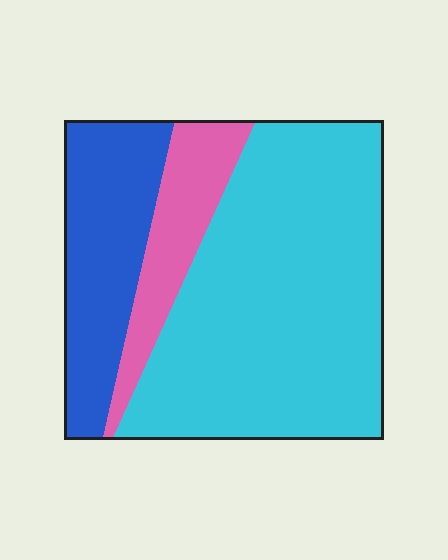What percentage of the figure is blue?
Blue covers 23% of the figure.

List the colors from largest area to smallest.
From largest to smallest: cyan, blue, pink.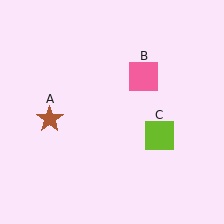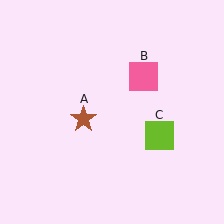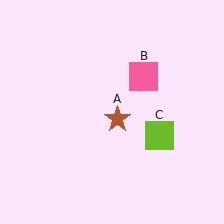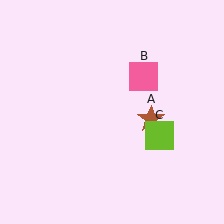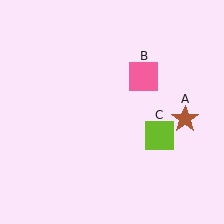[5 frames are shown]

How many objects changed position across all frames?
1 object changed position: brown star (object A).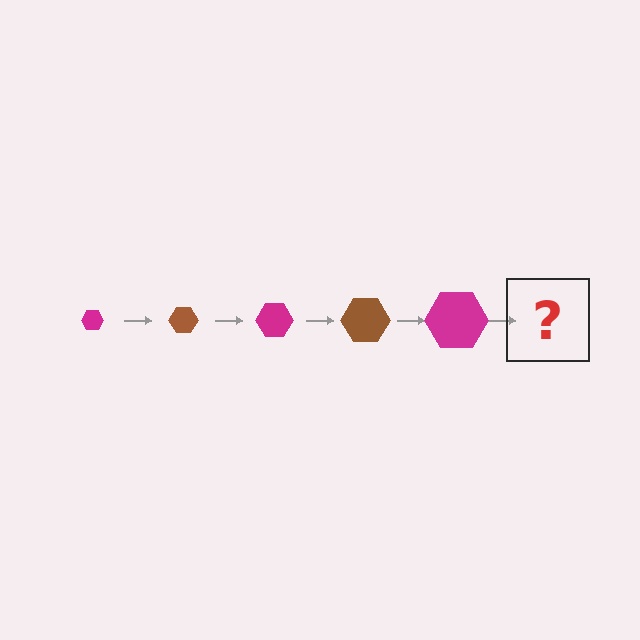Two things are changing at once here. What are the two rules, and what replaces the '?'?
The two rules are that the hexagon grows larger each step and the color cycles through magenta and brown. The '?' should be a brown hexagon, larger than the previous one.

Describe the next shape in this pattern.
It should be a brown hexagon, larger than the previous one.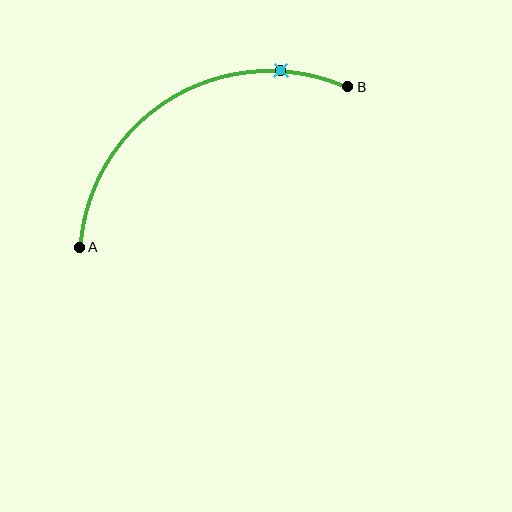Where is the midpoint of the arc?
The arc midpoint is the point on the curve farthest from the straight line joining A and B. It sits above that line.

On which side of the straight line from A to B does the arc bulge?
The arc bulges above the straight line connecting A and B.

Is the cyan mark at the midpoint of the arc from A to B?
No. The cyan mark lies on the arc but is closer to endpoint B. The arc midpoint would be at the point on the curve equidistant along the arc from both A and B.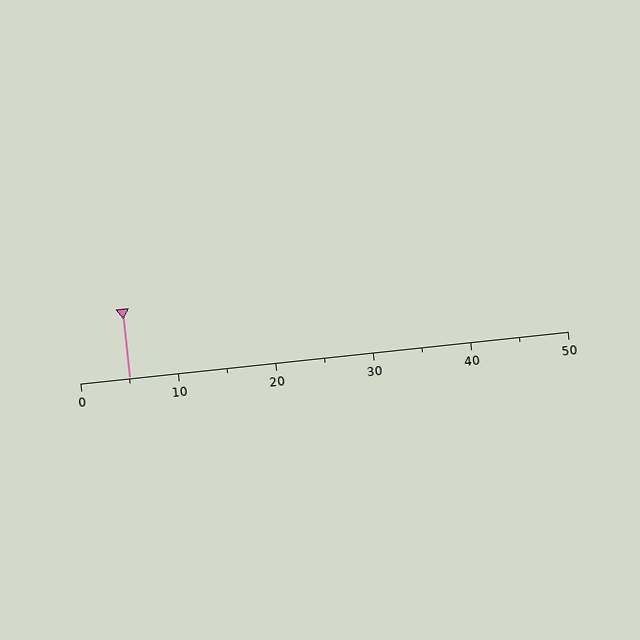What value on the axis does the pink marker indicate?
The marker indicates approximately 5.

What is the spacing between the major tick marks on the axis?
The major ticks are spaced 10 apart.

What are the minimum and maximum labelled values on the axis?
The axis runs from 0 to 50.